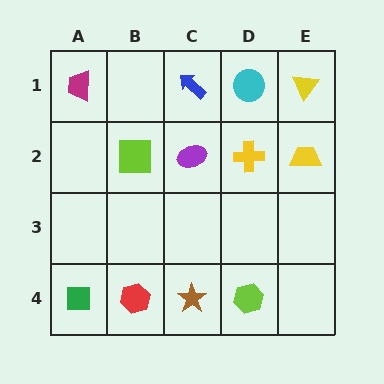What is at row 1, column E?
A yellow triangle.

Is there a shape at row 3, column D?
No, that cell is empty.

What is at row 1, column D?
A cyan circle.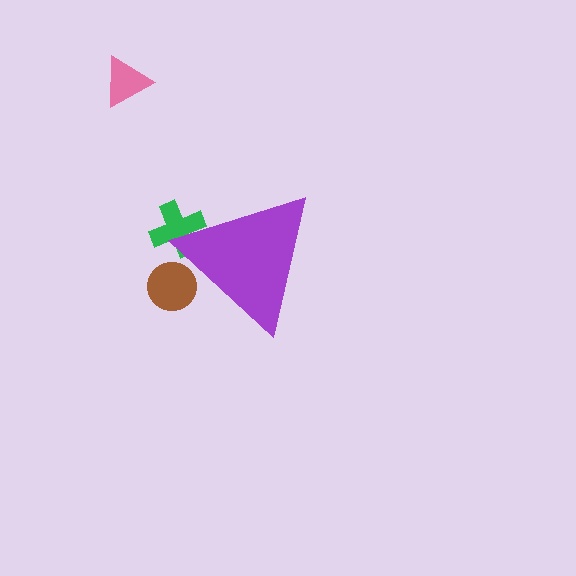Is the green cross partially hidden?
Yes, the green cross is partially hidden behind the purple triangle.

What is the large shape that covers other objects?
A purple triangle.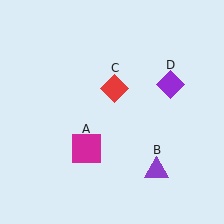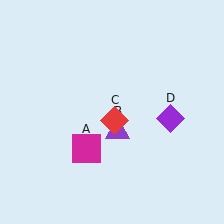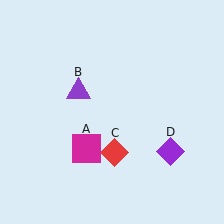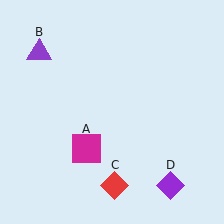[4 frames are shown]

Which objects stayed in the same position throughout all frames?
Magenta square (object A) remained stationary.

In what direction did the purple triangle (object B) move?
The purple triangle (object B) moved up and to the left.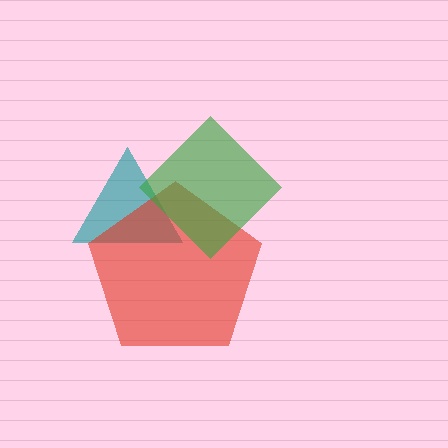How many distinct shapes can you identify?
There are 3 distinct shapes: a teal triangle, a red pentagon, a green diamond.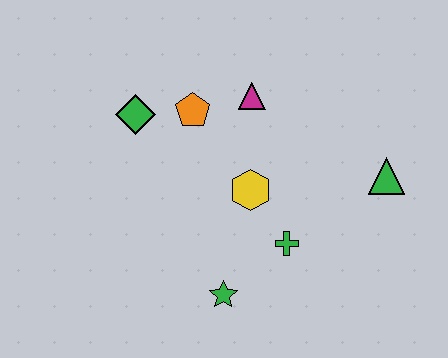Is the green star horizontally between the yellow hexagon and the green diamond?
Yes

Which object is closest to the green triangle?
The green cross is closest to the green triangle.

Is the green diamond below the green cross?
No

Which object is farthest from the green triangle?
The green diamond is farthest from the green triangle.